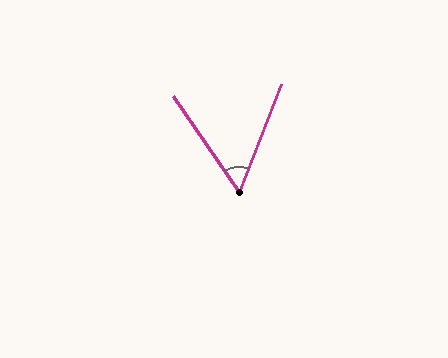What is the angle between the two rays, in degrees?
Approximately 55 degrees.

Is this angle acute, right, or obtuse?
It is acute.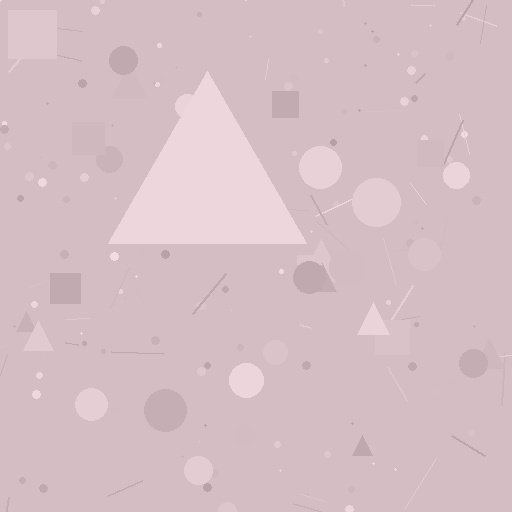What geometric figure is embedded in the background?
A triangle is embedded in the background.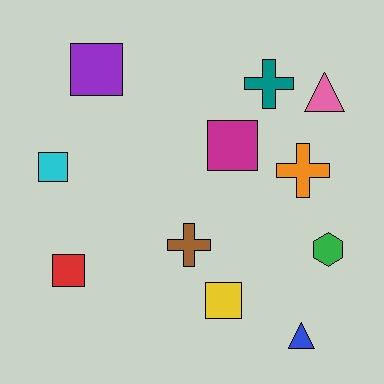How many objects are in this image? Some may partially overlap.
There are 11 objects.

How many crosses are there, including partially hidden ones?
There are 3 crosses.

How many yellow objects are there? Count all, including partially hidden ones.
There is 1 yellow object.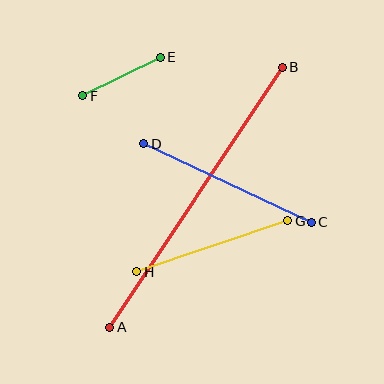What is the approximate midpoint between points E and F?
The midpoint is at approximately (121, 77) pixels.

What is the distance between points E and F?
The distance is approximately 86 pixels.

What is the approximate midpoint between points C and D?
The midpoint is at approximately (227, 183) pixels.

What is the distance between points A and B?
The distance is approximately 312 pixels.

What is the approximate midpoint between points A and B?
The midpoint is at approximately (196, 197) pixels.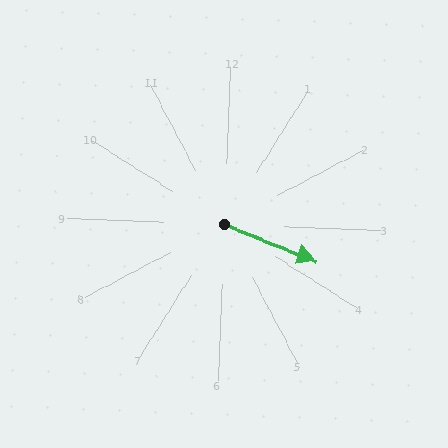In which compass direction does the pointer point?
East.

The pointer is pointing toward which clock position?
Roughly 4 o'clock.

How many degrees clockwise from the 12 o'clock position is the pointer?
Approximately 110 degrees.